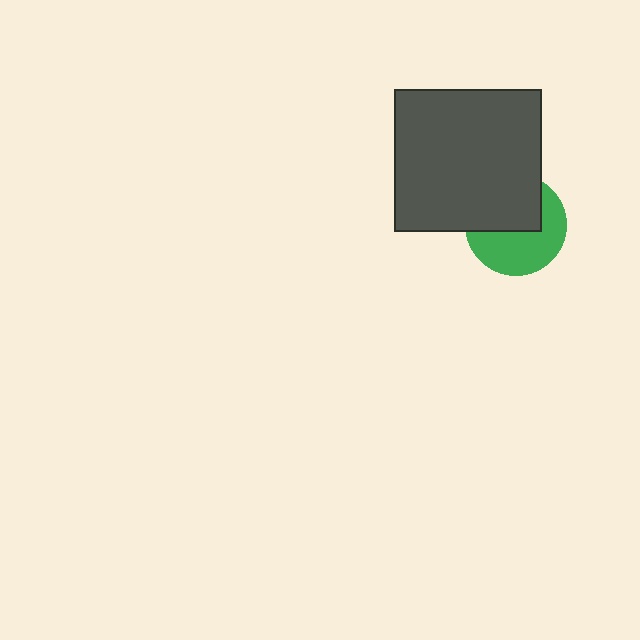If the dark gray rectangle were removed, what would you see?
You would see the complete green circle.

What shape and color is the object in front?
The object in front is a dark gray rectangle.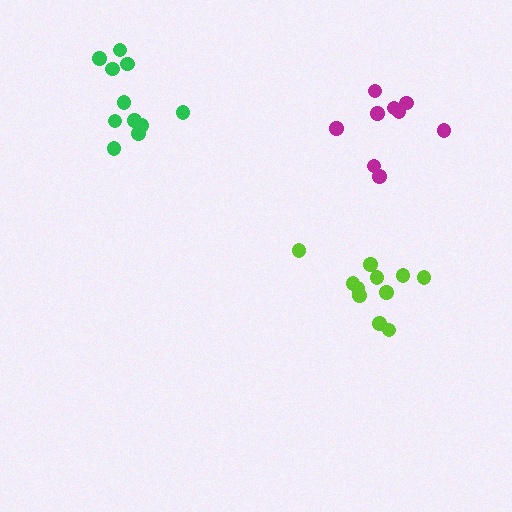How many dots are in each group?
Group 1: 11 dots, Group 2: 9 dots, Group 3: 11 dots (31 total).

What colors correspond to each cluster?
The clusters are colored: lime, magenta, green.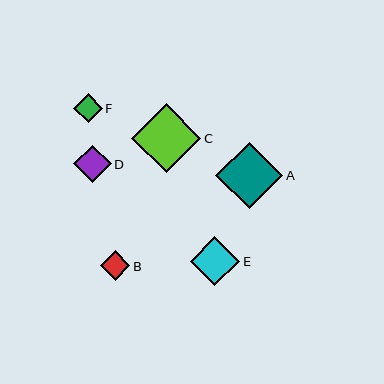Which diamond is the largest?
Diamond C is the largest with a size of approximately 69 pixels.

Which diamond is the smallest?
Diamond F is the smallest with a size of approximately 29 pixels.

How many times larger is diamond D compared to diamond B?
Diamond D is approximately 1.3 times the size of diamond B.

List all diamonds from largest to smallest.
From largest to smallest: C, A, E, D, B, F.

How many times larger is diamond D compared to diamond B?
Diamond D is approximately 1.3 times the size of diamond B.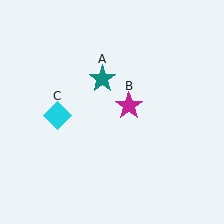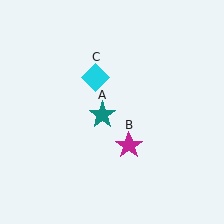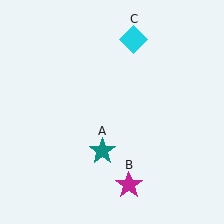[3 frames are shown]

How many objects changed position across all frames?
3 objects changed position: teal star (object A), magenta star (object B), cyan diamond (object C).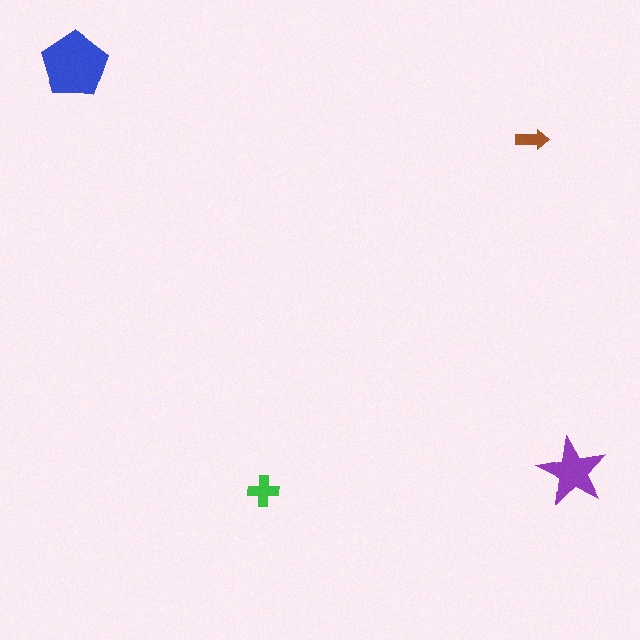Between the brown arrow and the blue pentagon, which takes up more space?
The blue pentagon.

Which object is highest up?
The blue pentagon is topmost.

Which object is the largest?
The blue pentagon.